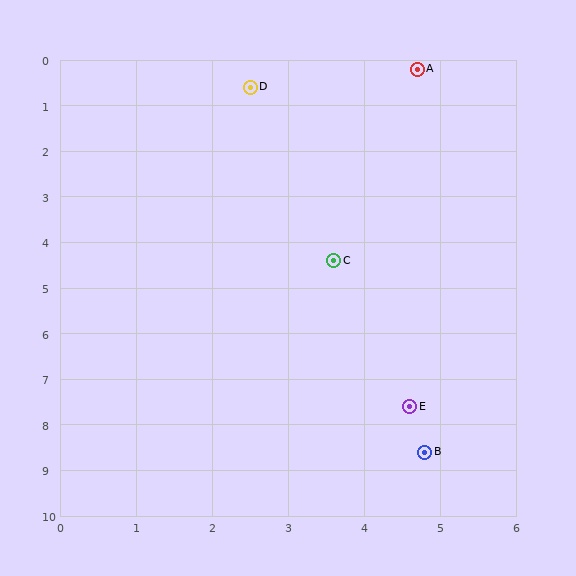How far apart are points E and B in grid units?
Points E and B are about 1.0 grid units apart.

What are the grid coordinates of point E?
Point E is at approximately (4.6, 7.6).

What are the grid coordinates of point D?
Point D is at approximately (2.5, 0.6).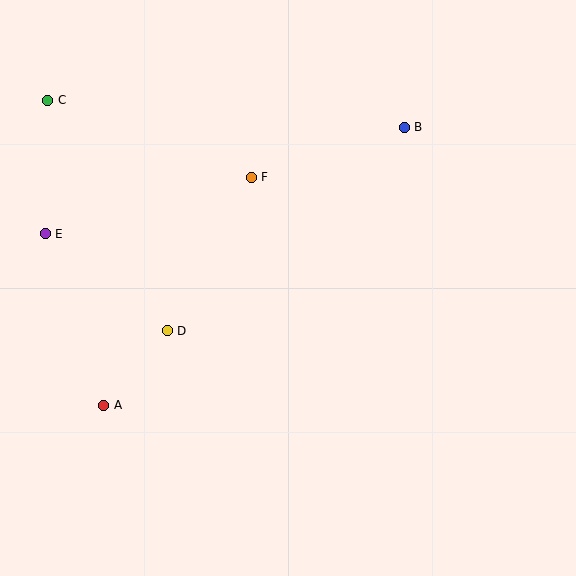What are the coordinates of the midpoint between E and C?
The midpoint between E and C is at (47, 167).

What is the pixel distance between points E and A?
The distance between E and A is 181 pixels.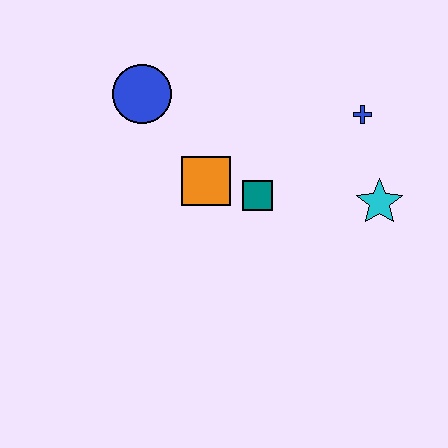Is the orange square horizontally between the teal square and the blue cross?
No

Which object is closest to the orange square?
The teal square is closest to the orange square.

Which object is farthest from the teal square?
The blue circle is farthest from the teal square.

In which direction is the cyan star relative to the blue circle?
The cyan star is to the right of the blue circle.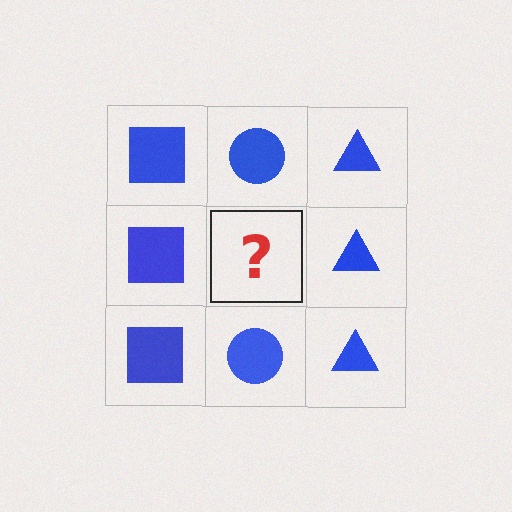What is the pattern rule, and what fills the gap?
The rule is that each column has a consistent shape. The gap should be filled with a blue circle.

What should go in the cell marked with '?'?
The missing cell should contain a blue circle.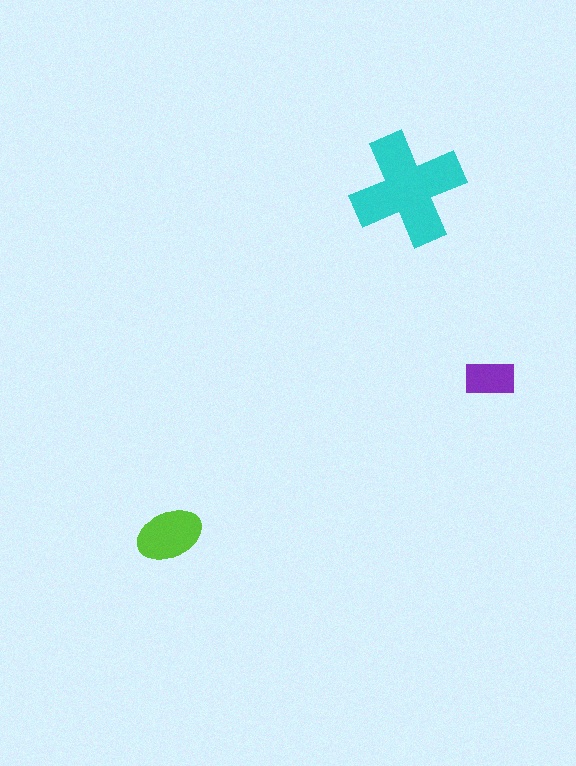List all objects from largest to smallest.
The cyan cross, the lime ellipse, the purple rectangle.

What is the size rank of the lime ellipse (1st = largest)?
2nd.